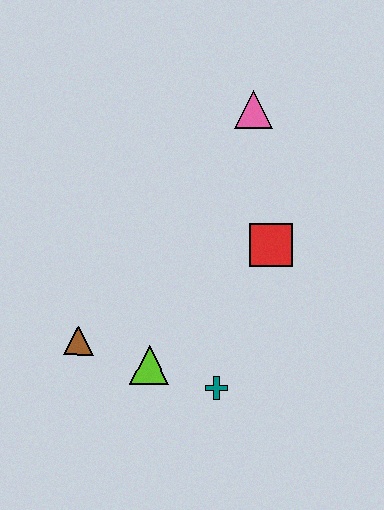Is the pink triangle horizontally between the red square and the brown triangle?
Yes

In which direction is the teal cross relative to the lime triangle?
The teal cross is to the right of the lime triangle.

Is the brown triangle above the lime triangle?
Yes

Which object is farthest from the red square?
The brown triangle is farthest from the red square.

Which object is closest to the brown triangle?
The lime triangle is closest to the brown triangle.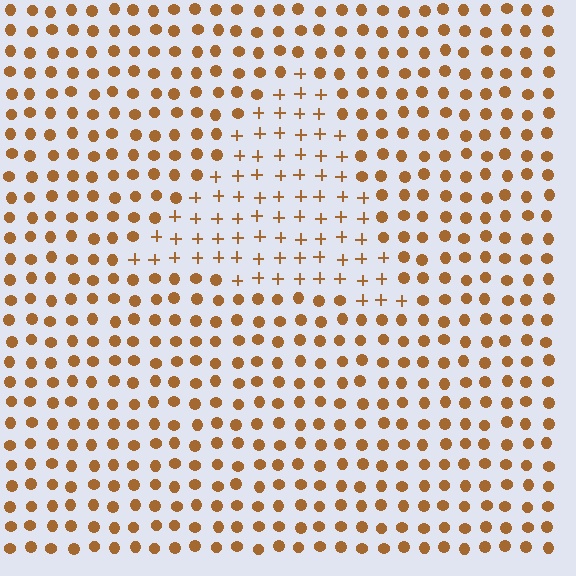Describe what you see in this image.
The image is filled with small brown elements arranged in a uniform grid. A triangle-shaped region contains plus signs, while the surrounding area contains circles. The boundary is defined purely by the change in element shape.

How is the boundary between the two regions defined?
The boundary is defined by a change in element shape: plus signs inside vs. circles outside. All elements share the same color and spacing.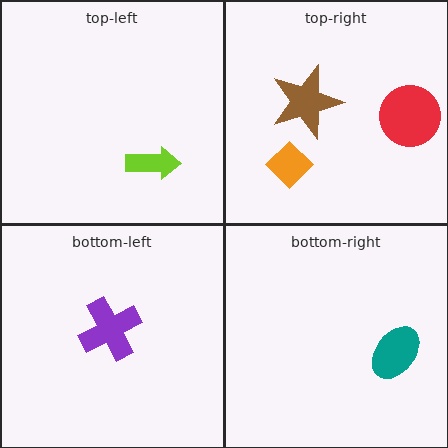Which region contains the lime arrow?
The top-left region.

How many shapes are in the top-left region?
1.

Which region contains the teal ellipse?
The bottom-right region.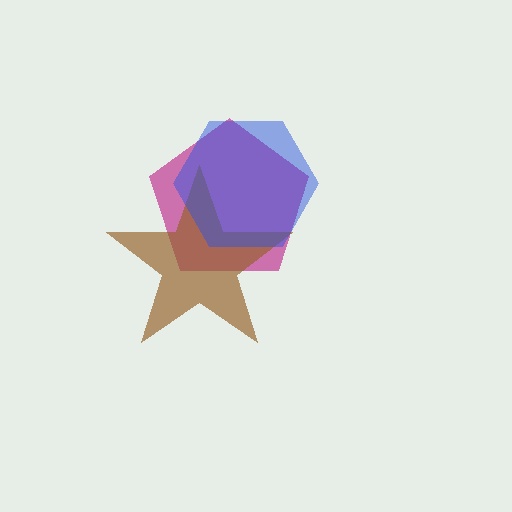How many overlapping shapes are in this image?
There are 3 overlapping shapes in the image.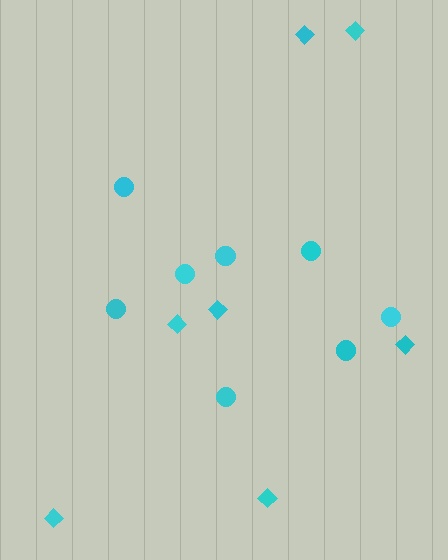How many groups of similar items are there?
There are 2 groups: one group of diamonds (7) and one group of circles (8).